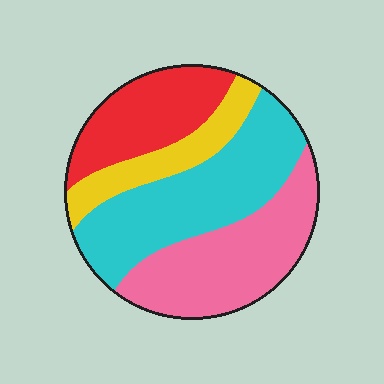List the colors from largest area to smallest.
From largest to smallest: cyan, pink, red, yellow.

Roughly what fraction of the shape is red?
Red covers 21% of the shape.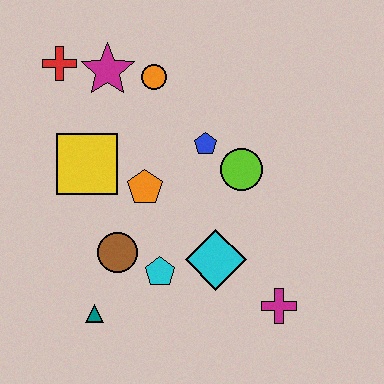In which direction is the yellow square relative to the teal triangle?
The yellow square is above the teal triangle.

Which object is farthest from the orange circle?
The magenta cross is farthest from the orange circle.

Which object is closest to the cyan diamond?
The cyan pentagon is closest to the cyan diamond.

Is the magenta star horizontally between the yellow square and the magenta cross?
Yes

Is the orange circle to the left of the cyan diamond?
Yes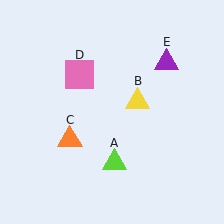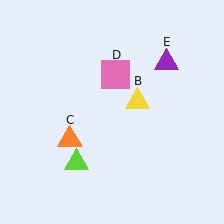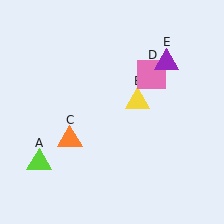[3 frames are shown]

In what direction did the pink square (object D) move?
The pink square (object D) moved right.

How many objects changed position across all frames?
2 objects changed position: lime triangle (object A), pink square (object D).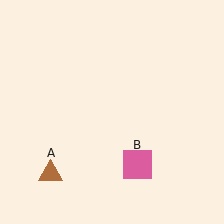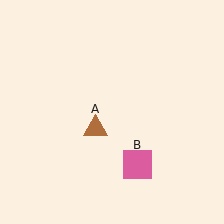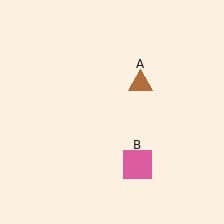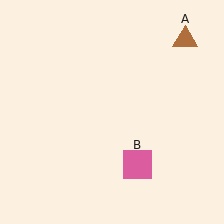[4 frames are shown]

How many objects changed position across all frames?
1 object changed position: brown triangle (object A).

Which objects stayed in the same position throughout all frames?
Pink square (object B) remained stationary.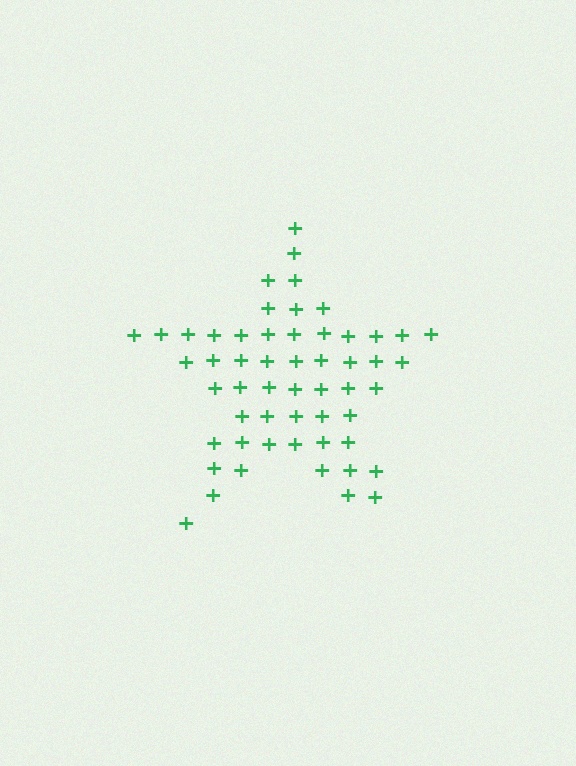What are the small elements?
The small elements are plus signs.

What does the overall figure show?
The overall figure shows a star.